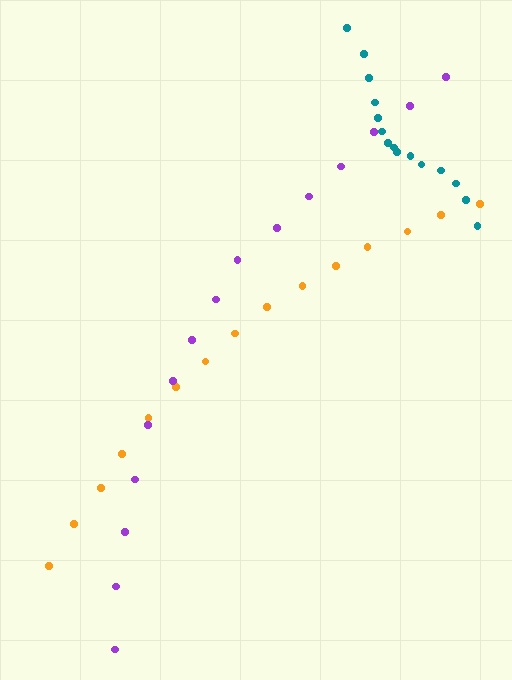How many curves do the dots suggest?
There are 3 distinct paths.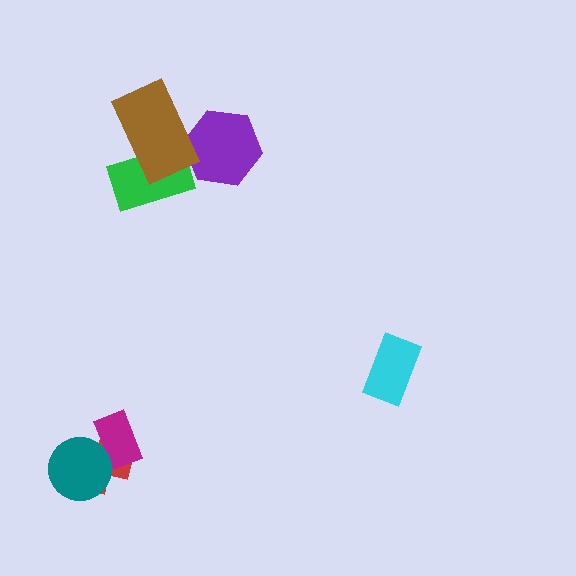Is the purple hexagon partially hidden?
Yes, it is partially covered by another shape.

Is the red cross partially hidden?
Yes, it is partially covered by another shape.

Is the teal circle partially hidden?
No, no other shape covers it.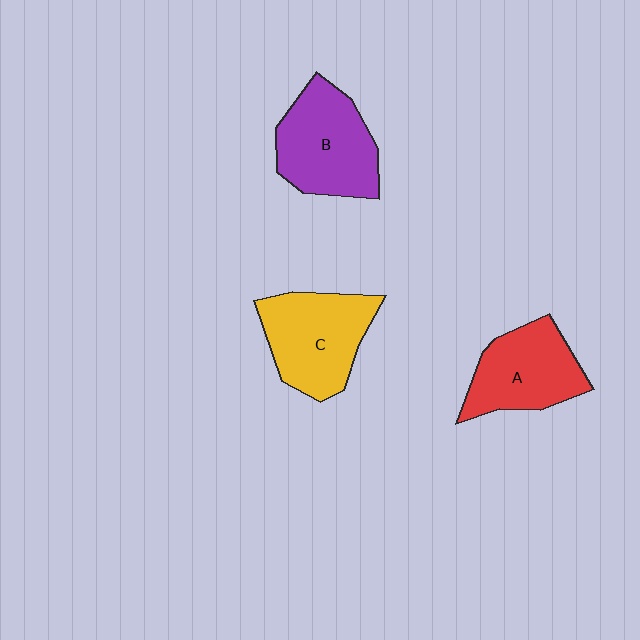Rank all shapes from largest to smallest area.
From largest to smallest: B (purple), C (yellow), A (red).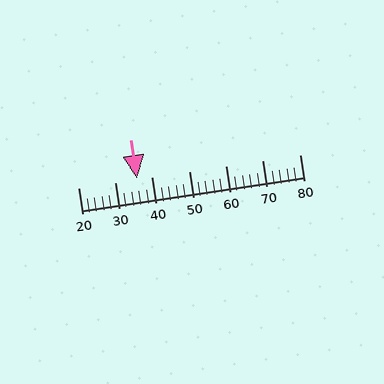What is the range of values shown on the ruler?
The ruler shows values from 20 to 80.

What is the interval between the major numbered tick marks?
The major tick marks are spaced 10 units apart.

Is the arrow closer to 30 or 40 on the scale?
The arrow is closer to 40.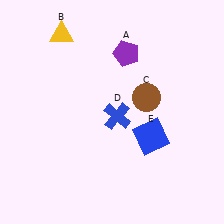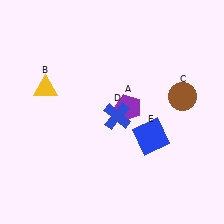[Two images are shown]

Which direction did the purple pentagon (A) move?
The purple pentagon (A) moved down.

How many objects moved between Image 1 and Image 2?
3 objects moved between the two images.